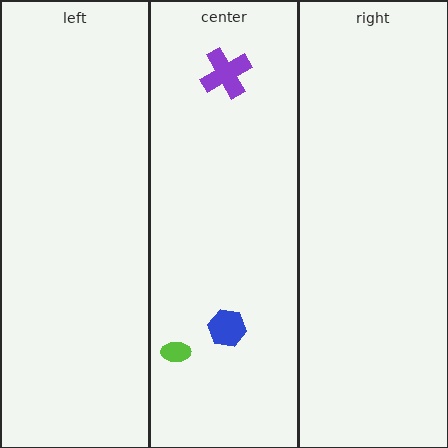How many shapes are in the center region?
3.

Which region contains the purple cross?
The center region.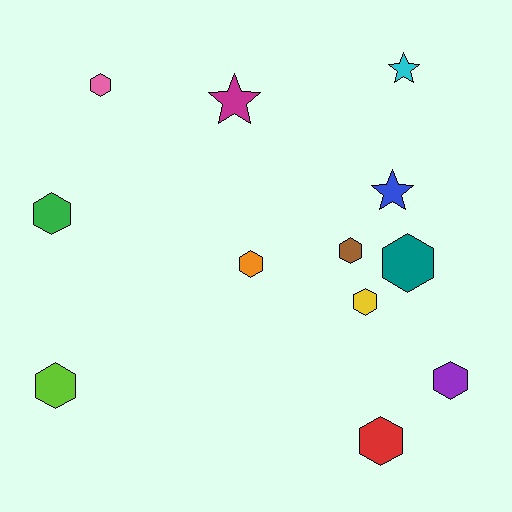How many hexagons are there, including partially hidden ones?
There are 9 hexagons.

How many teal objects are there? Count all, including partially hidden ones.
There is 1 teal object.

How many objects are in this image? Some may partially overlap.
There are 12 objects.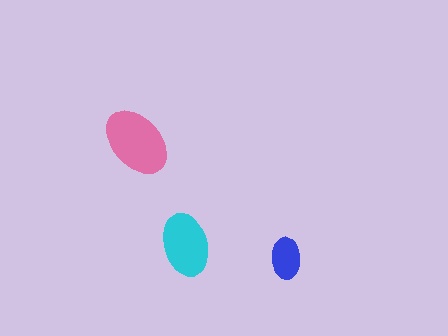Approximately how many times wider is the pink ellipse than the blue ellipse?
About 1.5 times wider.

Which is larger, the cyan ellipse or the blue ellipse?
The cyan one.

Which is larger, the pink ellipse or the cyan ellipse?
The pink one.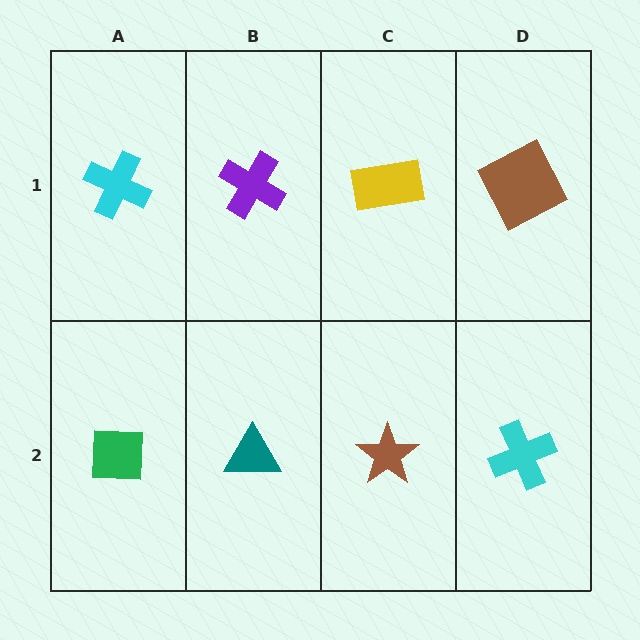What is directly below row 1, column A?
A green square.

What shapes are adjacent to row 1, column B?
A teal triangle (row 2, column B), a cyan cross (row 1, column A), a yellow rectangle (row 1, column C).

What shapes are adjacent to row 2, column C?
A yellow rectangle (row 1, column C), a teal triangle (row 2, column B), a cyan cross (row 2, column D).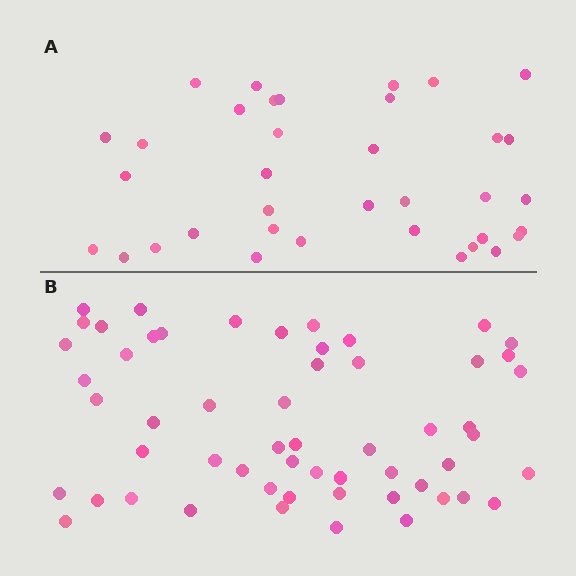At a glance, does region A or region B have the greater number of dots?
Region B (the bottom region) has more dots.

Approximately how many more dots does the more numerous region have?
Region B has approximately 20 more dots than region A.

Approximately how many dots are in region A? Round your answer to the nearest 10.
About 40 dots. (The exact count is 36, which rounds to 40.)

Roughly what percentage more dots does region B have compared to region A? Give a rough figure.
About 55% more.